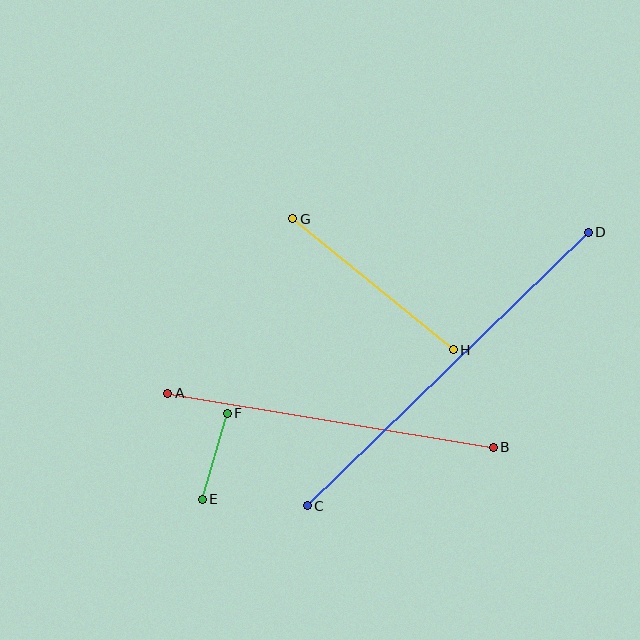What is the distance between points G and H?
The distance is approximately 207 pixels.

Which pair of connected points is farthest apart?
Points C and D are farthest apart.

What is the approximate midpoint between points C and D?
The midpoint is at approximately (448, 369) pixels.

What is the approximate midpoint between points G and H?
The midpoint is at approximately (373, 284) pixels.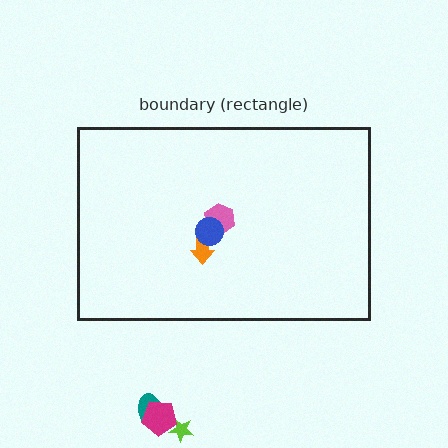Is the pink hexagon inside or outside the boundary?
Inside.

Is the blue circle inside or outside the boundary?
Inside.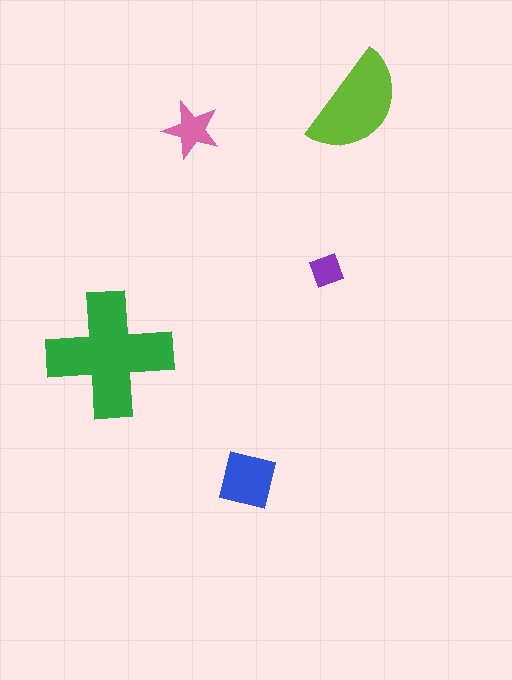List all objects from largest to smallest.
The green cross, the lime semicircle, the blue square, the pink star, the purple diamond.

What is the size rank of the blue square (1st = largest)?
3rd.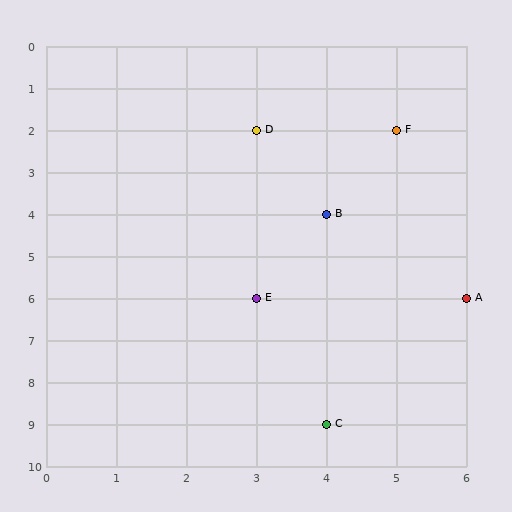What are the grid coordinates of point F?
Point F is at grid coordinates (5, 2).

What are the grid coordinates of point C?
Point C is at grid coordinates (4, 9).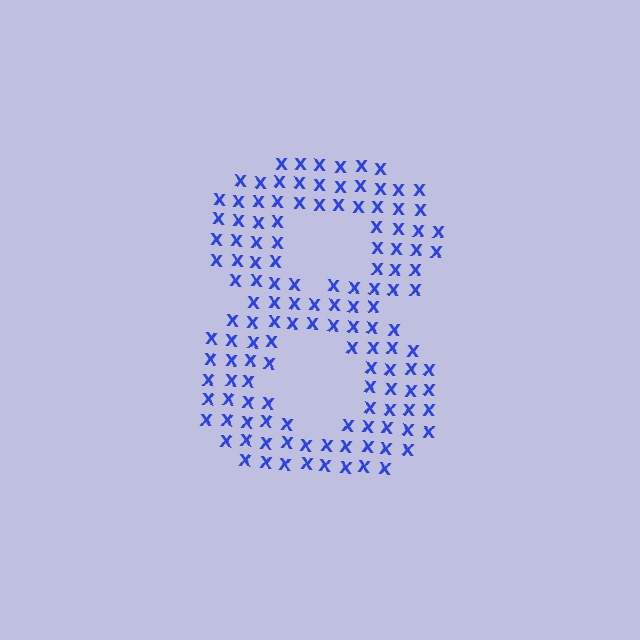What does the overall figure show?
The overall figure shows the digit 8.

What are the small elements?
The small elements are letter X's.